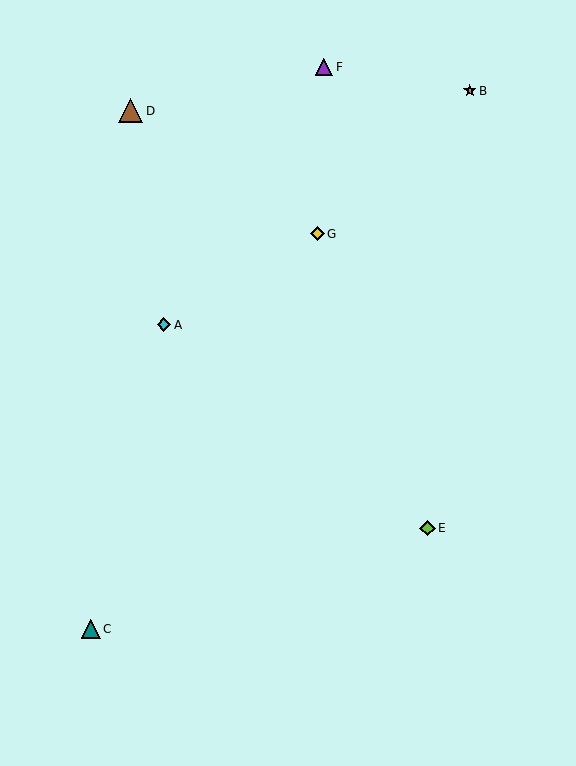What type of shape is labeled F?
Shape F is a purple triangle.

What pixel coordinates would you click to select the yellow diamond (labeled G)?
Click at (318, 234) to select the yellow diamond G.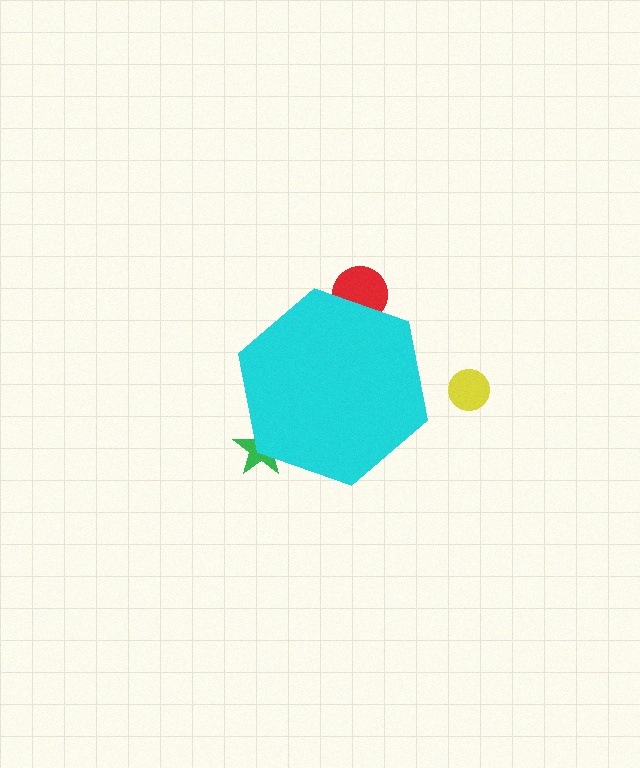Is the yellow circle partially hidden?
No, the yellow circle is fully visible.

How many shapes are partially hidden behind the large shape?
2 shapes are partially hidden.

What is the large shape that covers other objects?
A cyan hexagon.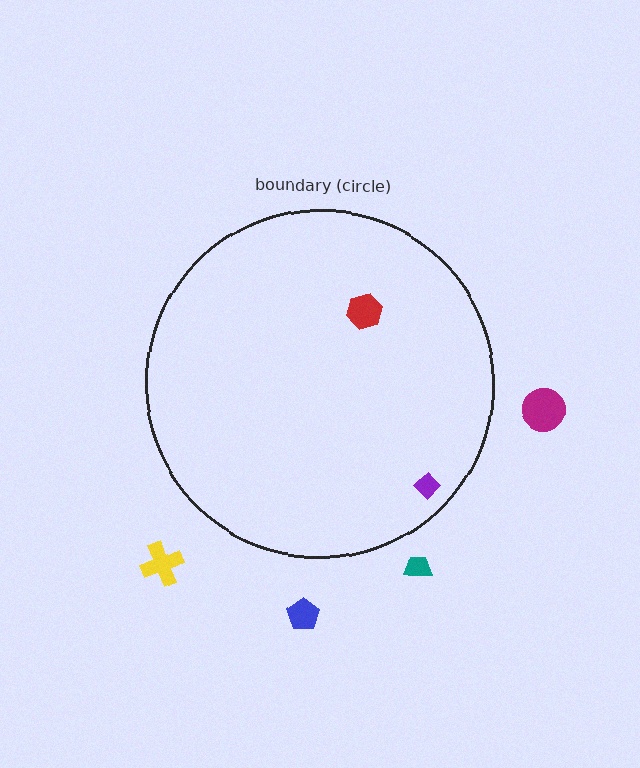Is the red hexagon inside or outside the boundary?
Inside.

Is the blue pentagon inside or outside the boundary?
Outside.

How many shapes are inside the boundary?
2 inside, 4 outside.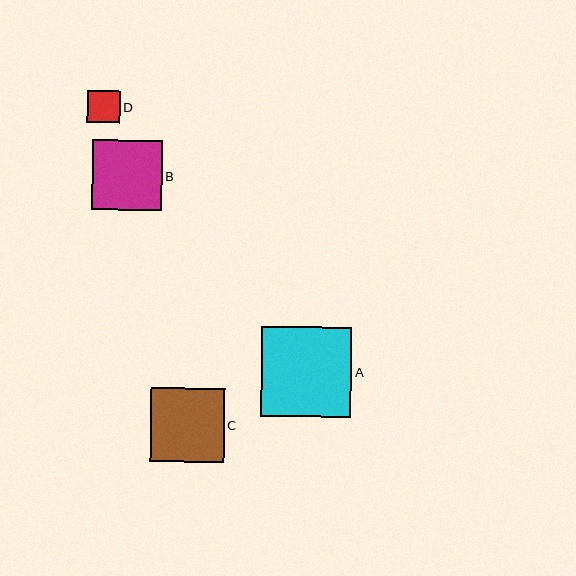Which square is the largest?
Square A is the largest with a size of approximately 90 pixels.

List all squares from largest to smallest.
From largest to smallest: A, C, B, D.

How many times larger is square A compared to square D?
Square A is approximately 2.8 times the size of square D.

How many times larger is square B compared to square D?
Square B is approximately 2.2 times the size of square D.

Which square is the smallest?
Square D is the smallest with a size of approximately 32 pixels.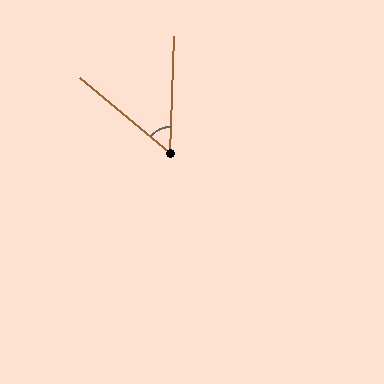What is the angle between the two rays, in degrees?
Approximately 52 degrees.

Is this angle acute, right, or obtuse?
It is acute.